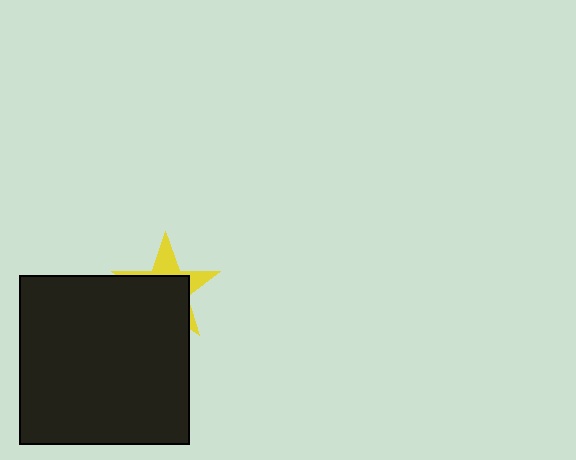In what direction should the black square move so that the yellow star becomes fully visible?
The black square should move down. That is the shortest direction to clear the overlap and leave the yellow star fully visible.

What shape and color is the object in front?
The object in front is a black square.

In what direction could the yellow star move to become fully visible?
The yellow star could move up. That would shift it out from behind the black square entirely.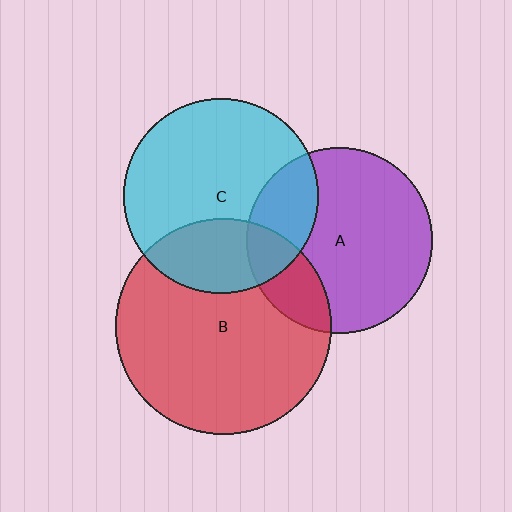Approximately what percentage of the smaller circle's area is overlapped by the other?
Approximately 30%.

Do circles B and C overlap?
Yes.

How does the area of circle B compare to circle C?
Approximately 1.2 times.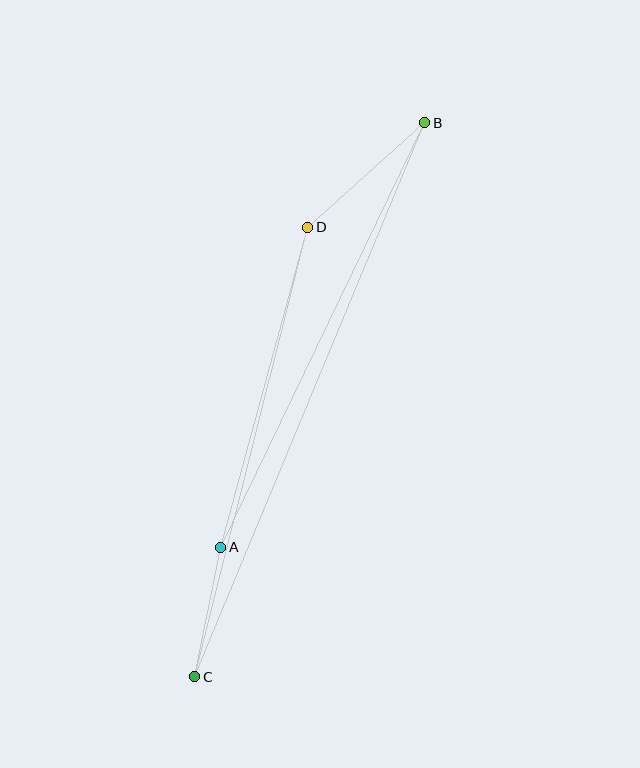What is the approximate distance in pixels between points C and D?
The distance between C and D is approximately 464 pixels.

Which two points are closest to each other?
Points A and C are closest to each other.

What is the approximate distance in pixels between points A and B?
The distance between A and B is approximately 471 pixels.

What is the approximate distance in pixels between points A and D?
The distance between A and D is approximately 332 pixels.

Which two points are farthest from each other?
Points B and C are farthest from each other.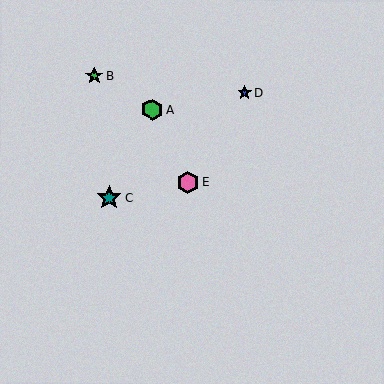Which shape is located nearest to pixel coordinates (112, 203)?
The teal star (labeled C) at (109, 198) is nearest to that location.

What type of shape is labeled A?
Shape A is a green hexagon.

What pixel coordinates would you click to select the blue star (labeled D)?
Click at (245, 92) to select the blue star D.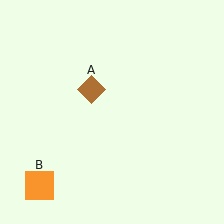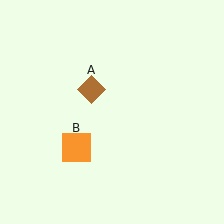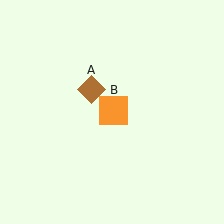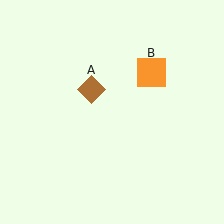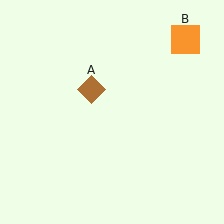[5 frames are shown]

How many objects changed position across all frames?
1 object changed position: orange square (object B).